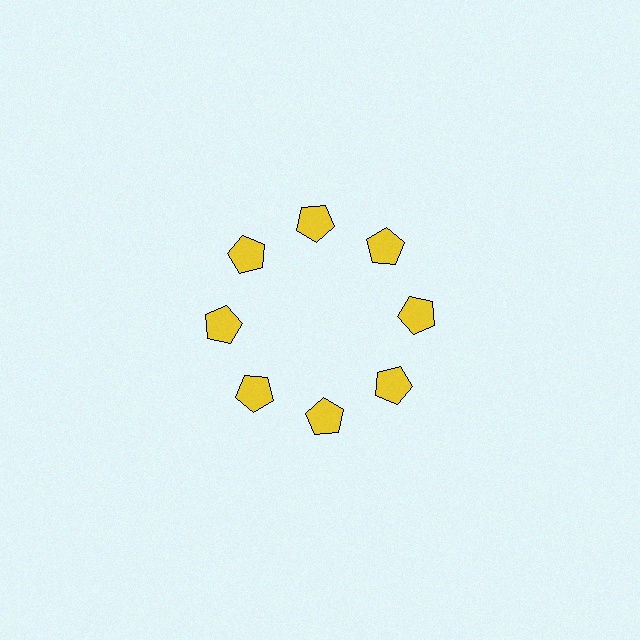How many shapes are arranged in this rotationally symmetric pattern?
There are 8 shapes, arranged in 8 groups of 1.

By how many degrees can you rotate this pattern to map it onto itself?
The pattern maps onto itself every 45 degrees of rotation.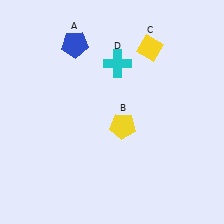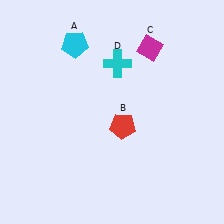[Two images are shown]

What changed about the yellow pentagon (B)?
In Image 1, B is yellow. In Image 2, it changed to red.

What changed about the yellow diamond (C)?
In Image 1, C is yellow. In Image 2, it changed to magenta.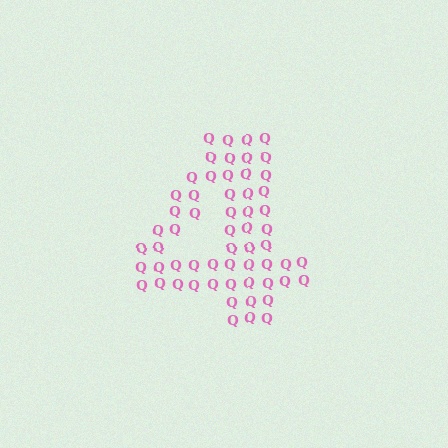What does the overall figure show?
The overall figure shows the digit 4.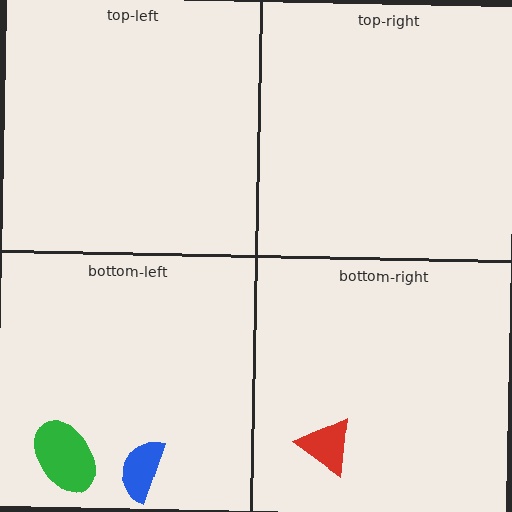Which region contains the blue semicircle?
The bottom-left region.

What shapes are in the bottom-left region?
The green ellipse, the blue semicircle.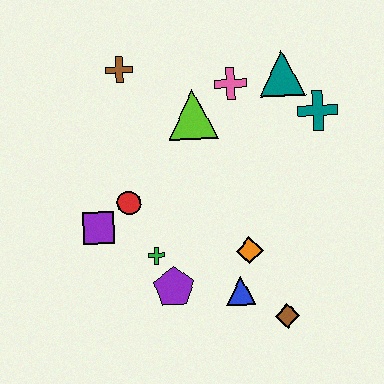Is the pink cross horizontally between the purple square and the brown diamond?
Yes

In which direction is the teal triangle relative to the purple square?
The teal triangle is to the right of the purple square.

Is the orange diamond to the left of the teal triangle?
Yes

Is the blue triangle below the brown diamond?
No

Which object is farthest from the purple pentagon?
The teal triangle is farthest from the purple pentagon.